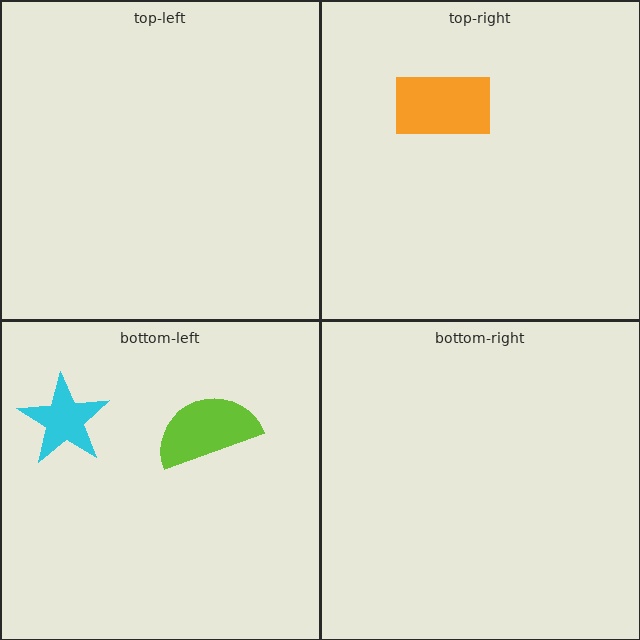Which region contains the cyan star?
The bottom-left region.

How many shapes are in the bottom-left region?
2.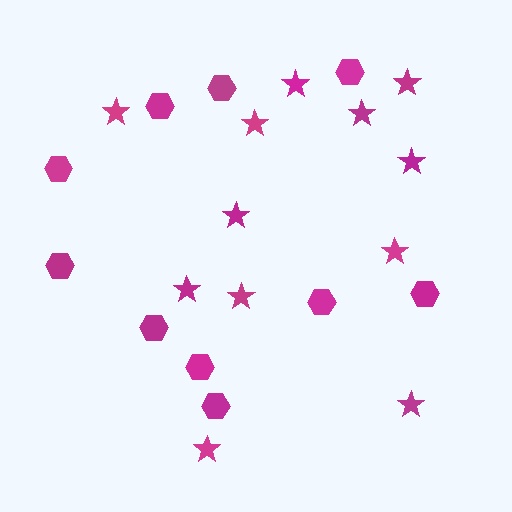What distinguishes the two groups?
There are 2 groups: one group of stars (12) and one group of hexagons (10).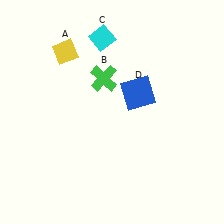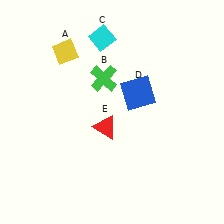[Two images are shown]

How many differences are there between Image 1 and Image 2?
There is 1 difference between the two images.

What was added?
A red triangle (E) was added in Image 2.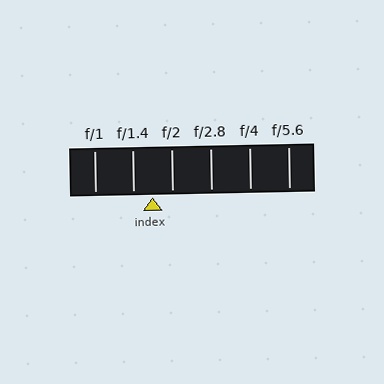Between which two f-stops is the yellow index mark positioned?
The index mark is between f/1.4 and f/2.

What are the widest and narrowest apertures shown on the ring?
The widest aperture shown is f/1 and the narrowest is f/5.6.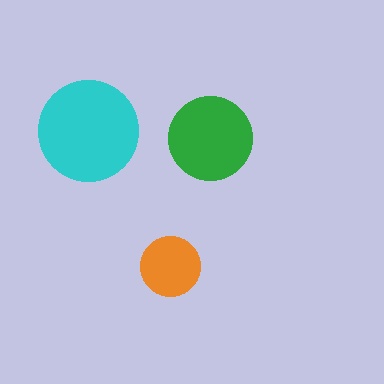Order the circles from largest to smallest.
the cyan one, the green one, the orange one.